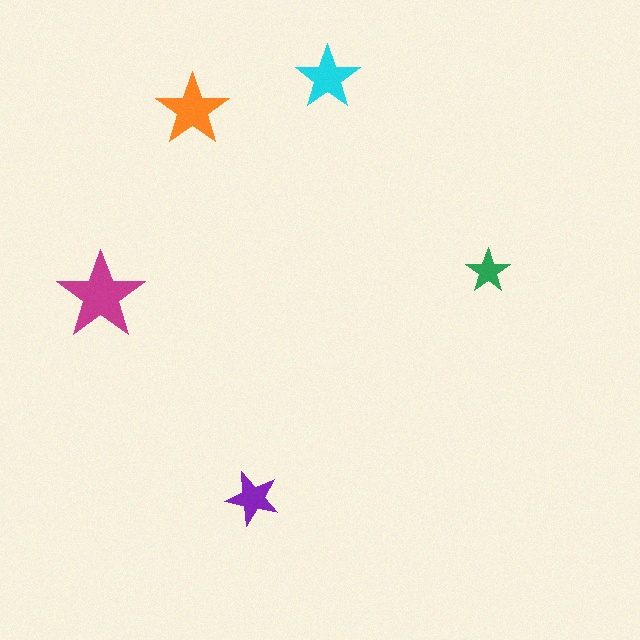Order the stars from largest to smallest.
the magenta one, the orange one, the cyan one, the purple one, the green one.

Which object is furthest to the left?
The magenta star is leftmost.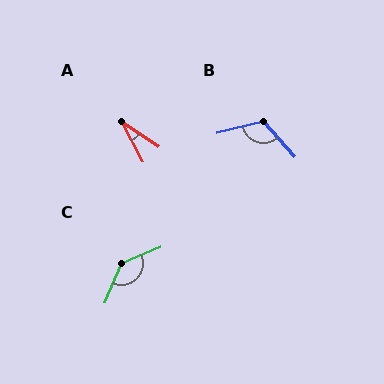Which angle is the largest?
C, at approximately 136 degrees.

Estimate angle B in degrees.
Approximately 118 degrees.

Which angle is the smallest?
A, at approximately 27 degrees.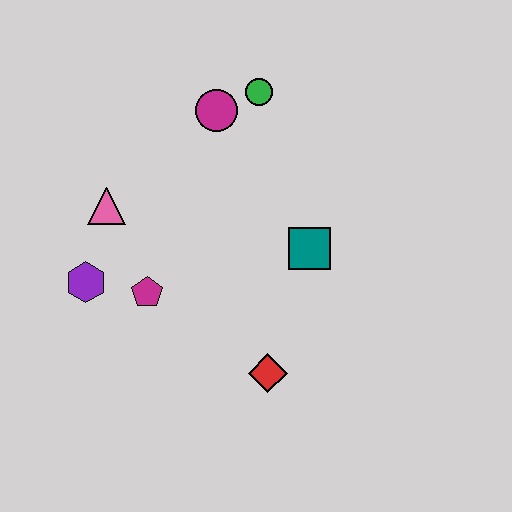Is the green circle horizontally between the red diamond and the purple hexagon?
Yes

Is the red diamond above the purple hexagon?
No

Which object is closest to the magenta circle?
The green circle is closest to the magenta circle.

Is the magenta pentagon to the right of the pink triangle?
Yes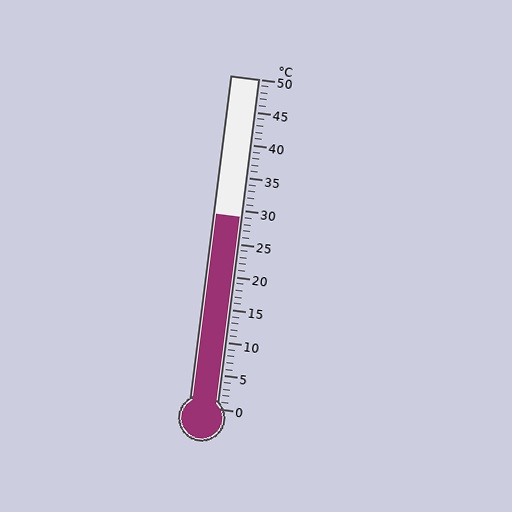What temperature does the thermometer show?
The thermometer shows approximately 29°C.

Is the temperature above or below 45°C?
The temperature is below 45°C.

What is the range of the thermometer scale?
The thermometer scale ranges from 0°C to 50°C.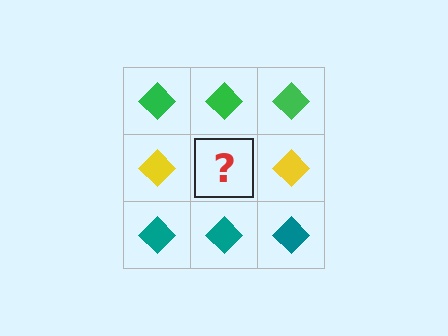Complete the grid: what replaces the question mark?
The question mark should be replaced with a yellow diamond.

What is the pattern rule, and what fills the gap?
The rule is that each row has a consistent color. The gap should be filled with a yellow diamond.